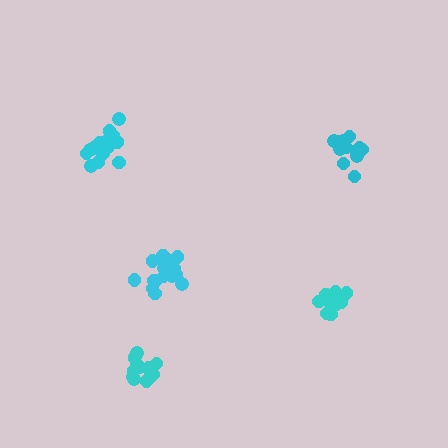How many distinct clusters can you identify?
There are 5 distinct clusters.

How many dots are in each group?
Group 1: 20 dots, Group 2: 15 dots, Group 3: 15 dots, Group 4: 15 dots, Group 5: 18 dots (83 total).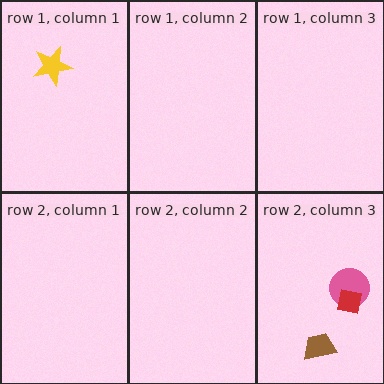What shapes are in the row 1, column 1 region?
The yellow star.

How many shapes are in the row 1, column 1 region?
1.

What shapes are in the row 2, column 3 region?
The pink circle, the brown trapezoid, the red square.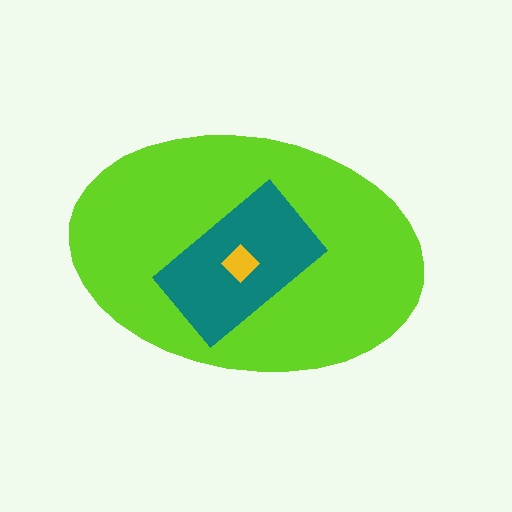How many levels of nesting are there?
3.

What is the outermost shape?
The lime ellipse.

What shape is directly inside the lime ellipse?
The teal rectangle.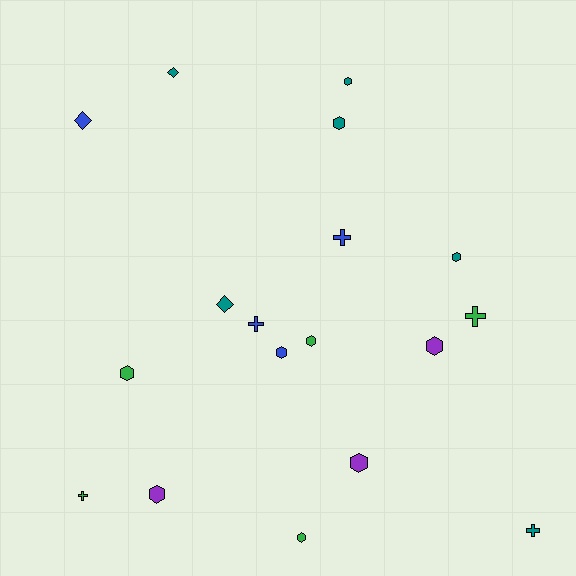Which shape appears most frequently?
Hexagon, with 10 objects.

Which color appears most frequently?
Teal, with 6 objects.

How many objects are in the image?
There are 18 objects.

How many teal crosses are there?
There is 1 teal cross.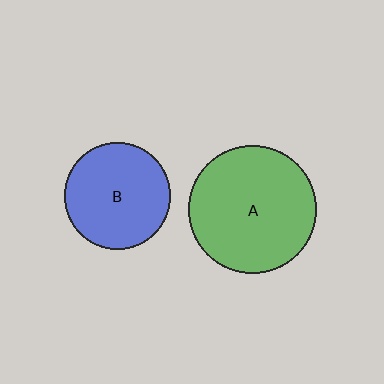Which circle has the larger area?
Circle A (green).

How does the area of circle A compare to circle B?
Approximately 1.4 times.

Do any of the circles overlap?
No, none of the circles overlap.